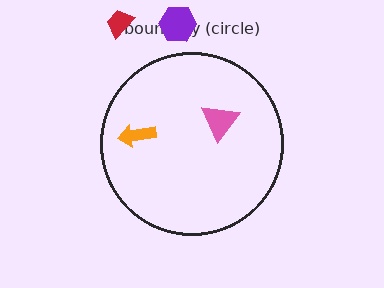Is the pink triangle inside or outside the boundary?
Inside.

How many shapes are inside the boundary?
2 inside, 2 outside.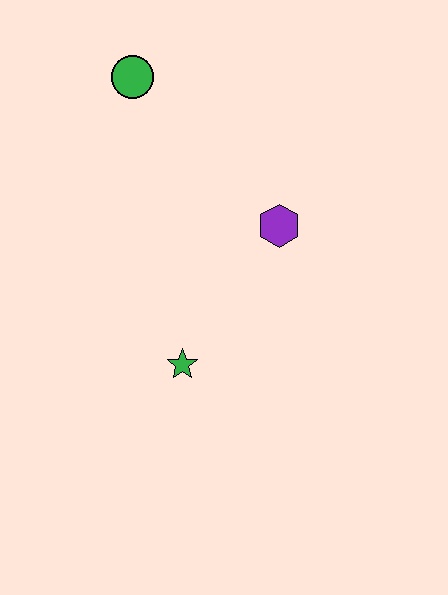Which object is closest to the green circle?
The purple hexagon is closest to the green circle.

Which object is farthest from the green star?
The green circle is farthest from the green star.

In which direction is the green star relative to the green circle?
The green star is below the green circle.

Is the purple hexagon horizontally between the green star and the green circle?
No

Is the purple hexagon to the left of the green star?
No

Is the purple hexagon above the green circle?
No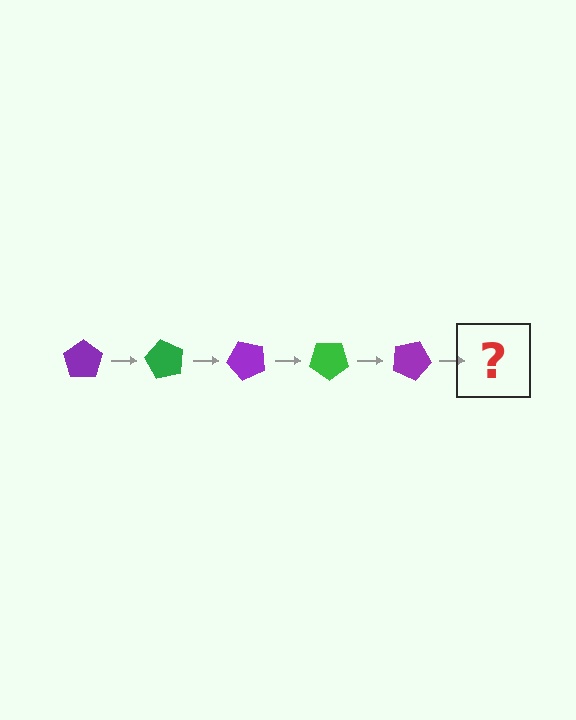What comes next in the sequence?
The next element should be a green pentagon, rotated 300 degrees from the start.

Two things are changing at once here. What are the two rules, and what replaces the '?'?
The two rules are that it rotates 60 degrees each step and the color cycles through purple and green. The '?' should be a green pentagon, rotated 300 degrees from the start.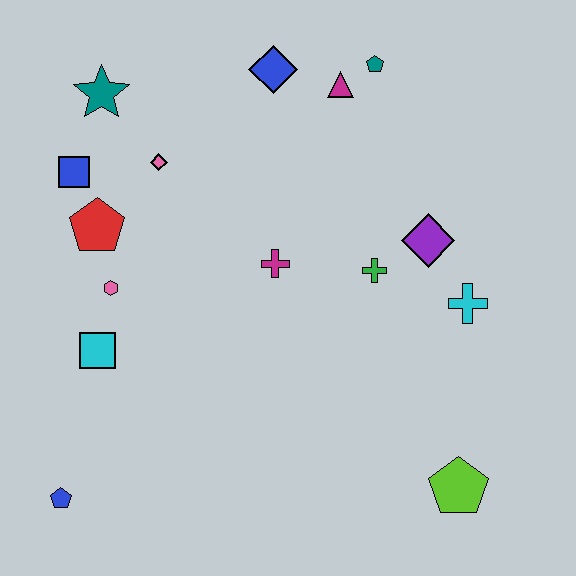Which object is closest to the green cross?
The purple diamond is closest to the green cross.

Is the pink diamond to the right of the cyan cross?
No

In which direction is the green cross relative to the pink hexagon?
The green cross is to the right of the pink hexagon.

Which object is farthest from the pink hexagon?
The lime pentagon is farthest from the pink hexagon.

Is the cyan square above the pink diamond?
No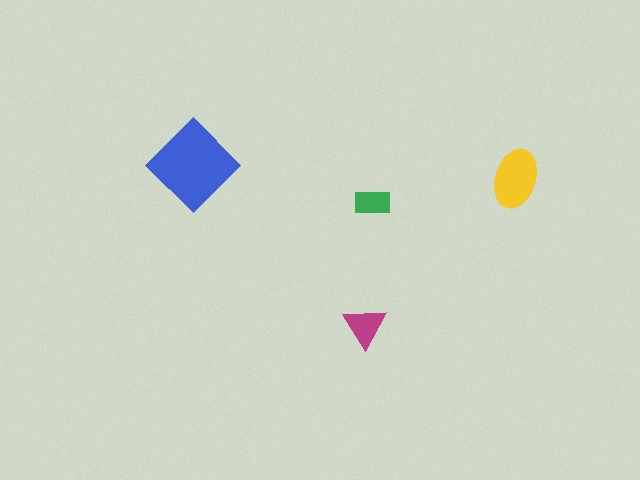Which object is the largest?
The blue diamond.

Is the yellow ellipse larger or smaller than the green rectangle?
Larger.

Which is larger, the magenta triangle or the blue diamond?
The blue diamond.